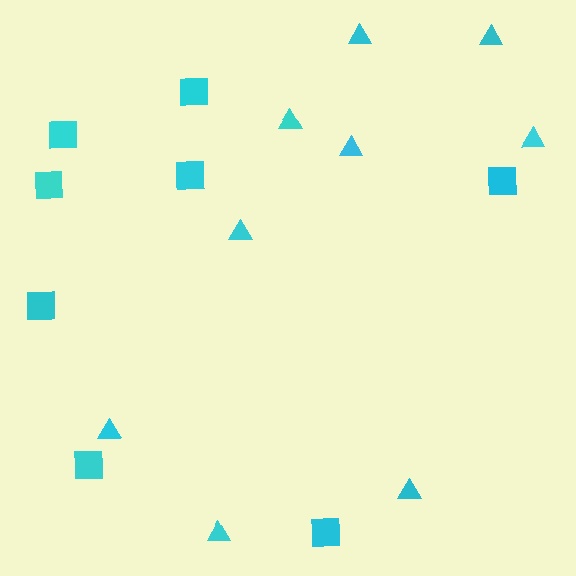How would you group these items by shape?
There are 2 groups: one group of triangles (9) and one group of squares (8).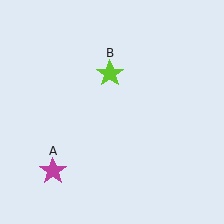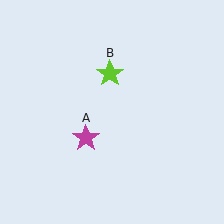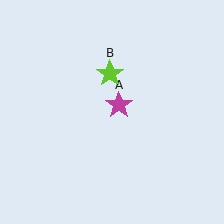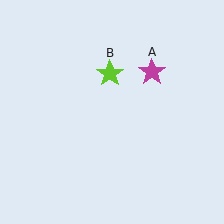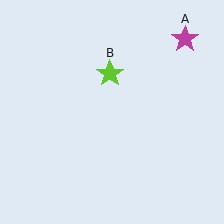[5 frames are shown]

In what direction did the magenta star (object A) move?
The magenta star (object A) moved up and to the right.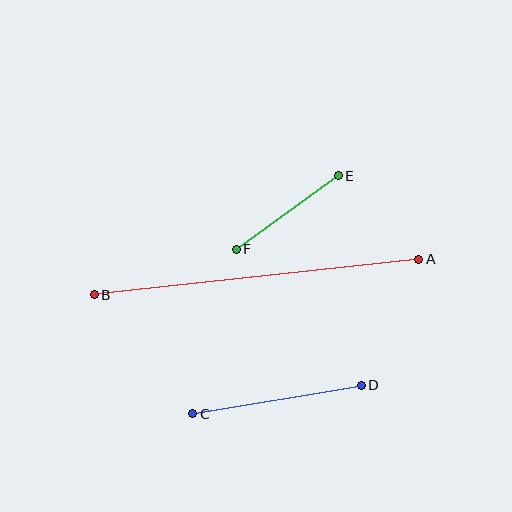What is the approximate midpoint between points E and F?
The midpoint is at approximately (287, 213) pixels.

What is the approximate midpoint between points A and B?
The midpoint is at approximately (257, 277) pixels.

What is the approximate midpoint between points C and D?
The midpoint is at approximately (277, 400) pixels.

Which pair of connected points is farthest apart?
Points A and B are farthest apart.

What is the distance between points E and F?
The distance is approximately 126 pixels.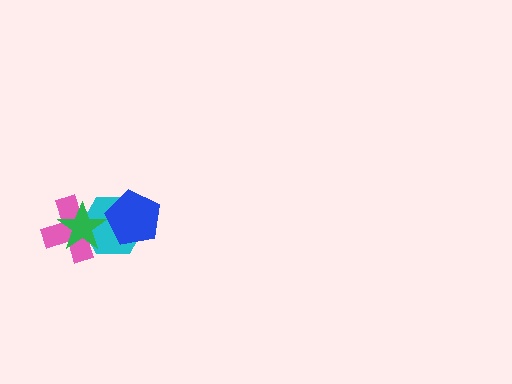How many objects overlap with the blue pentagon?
1 object overlaps with the blue pentagon.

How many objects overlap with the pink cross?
2 objects overlap with the pink cross.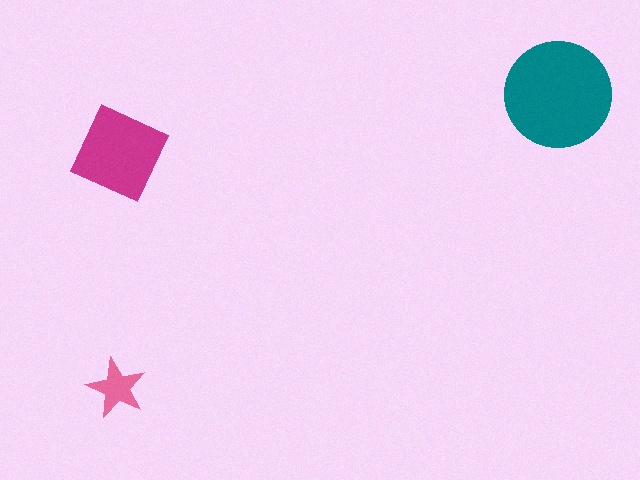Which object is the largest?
The teal circle.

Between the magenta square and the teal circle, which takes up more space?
The teal circle.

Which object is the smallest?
The pink star.